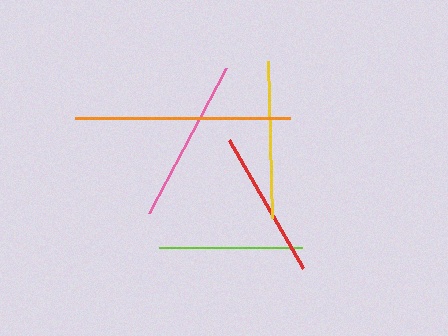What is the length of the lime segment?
The lime segment is approximately 143 pixels long.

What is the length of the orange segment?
The orange segment is approximately 215 pixels long.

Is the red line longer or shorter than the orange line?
The orange line is longer than the red line.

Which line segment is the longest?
The orange line is the longest at approximately 215 pixels.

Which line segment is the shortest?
The lime line is the shortest at approximately 143 pixels.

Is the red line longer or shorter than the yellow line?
The yellow line is longer than the red line.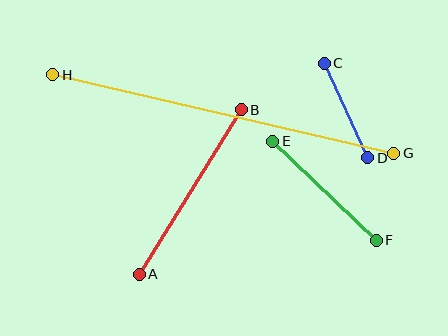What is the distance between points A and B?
The distance is approximately 194 pixels.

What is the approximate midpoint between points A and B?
The midpoint is at approximately (190, 192) pixels.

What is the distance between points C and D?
The distance is approximately 104 pixels.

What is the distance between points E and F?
The distance is approximately 143 pixels.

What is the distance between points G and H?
The distance is approximately 350 pixels.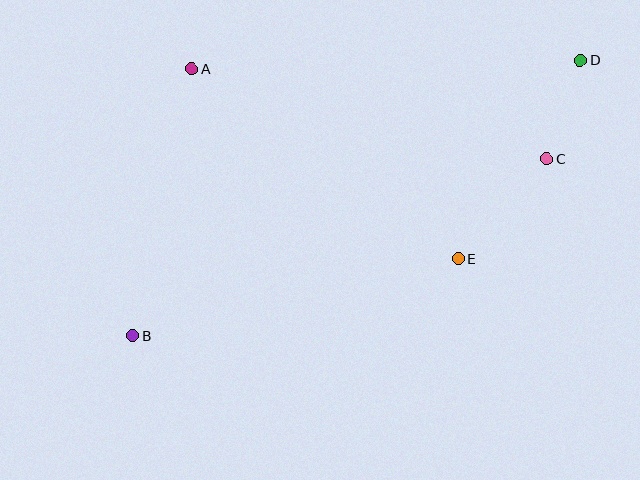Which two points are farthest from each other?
Points B and D are farthest from each other.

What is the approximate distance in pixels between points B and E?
The distance between B and E is approximately 334 pixels.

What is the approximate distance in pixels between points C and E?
The distance between C and E is approximately 133 pixels.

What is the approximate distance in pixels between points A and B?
The distance between A and B is approximately 273 pixels.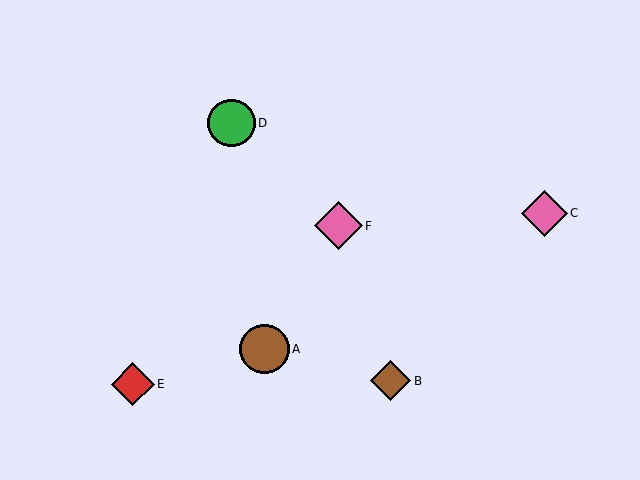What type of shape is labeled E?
Shape E is a red diamond.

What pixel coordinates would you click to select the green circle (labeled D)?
Click at (232, 123) to select the green circle D.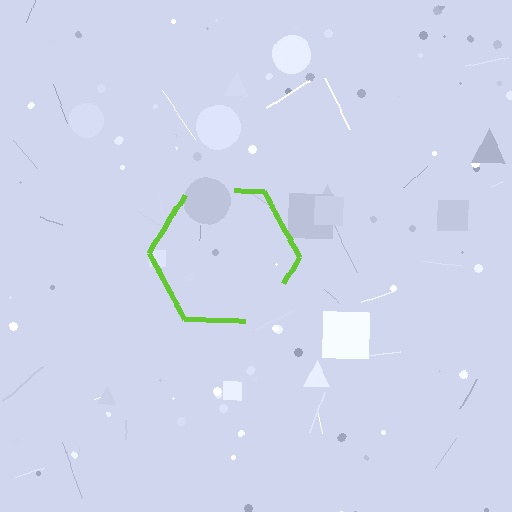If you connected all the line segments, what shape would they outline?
They would outline a hexagon.